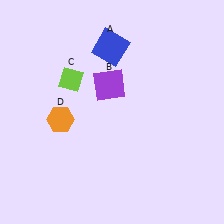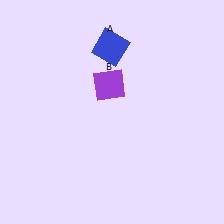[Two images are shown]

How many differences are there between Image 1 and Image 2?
There are 2 differences between the two images.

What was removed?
The orange hexagon (D), the lime diamond (C) were removed in Image 2.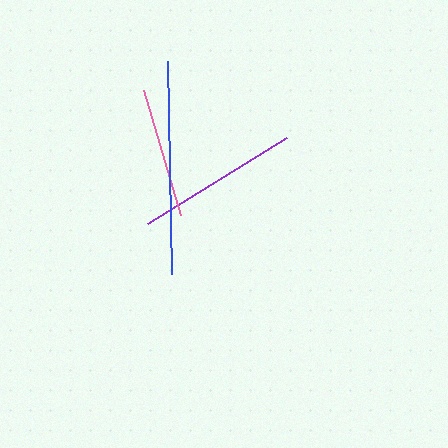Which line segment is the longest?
The blue line is the longest at approximately 213 pixels.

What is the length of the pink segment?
The pink segment is approximately 130 pixels long.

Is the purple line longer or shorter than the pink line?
The purple line is longer than the pink line.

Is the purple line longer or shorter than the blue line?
The blue line is longer than the purple line.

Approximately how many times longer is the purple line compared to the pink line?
The purple line is approximately 1.3 times the length of the pink line.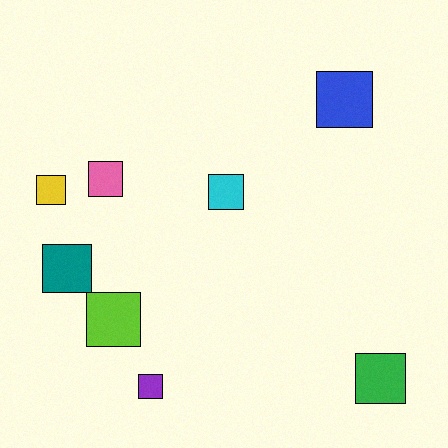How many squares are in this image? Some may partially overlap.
There are 8 squares.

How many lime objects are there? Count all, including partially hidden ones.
There is 1 lime object.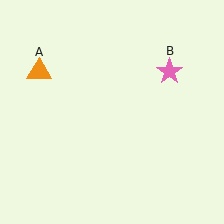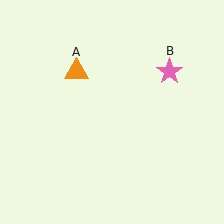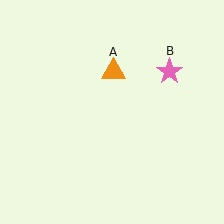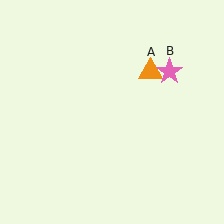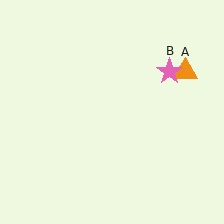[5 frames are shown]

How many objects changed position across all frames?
1 object changed position: orange triangle (object A).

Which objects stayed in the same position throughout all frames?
Pink star (object B) remained stationary.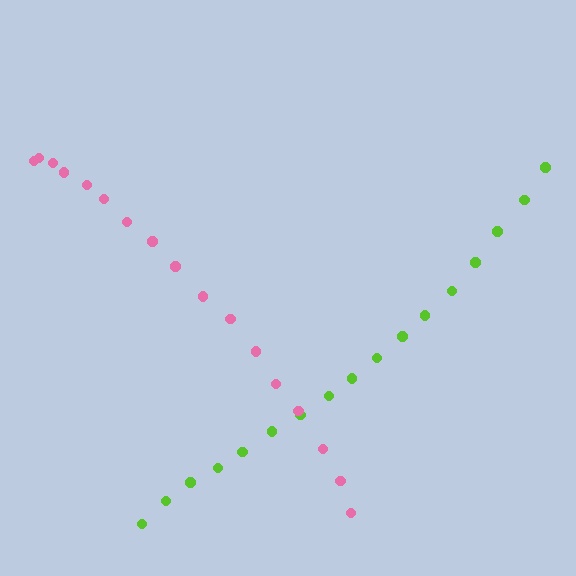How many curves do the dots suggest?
There are 2 distinct paths.